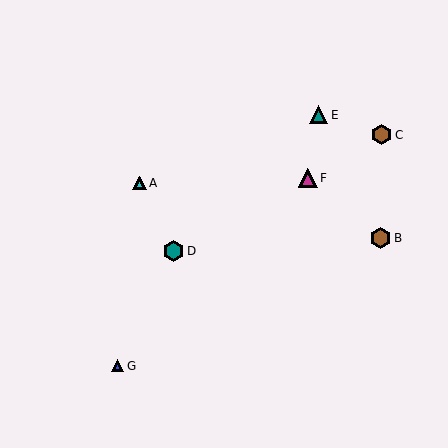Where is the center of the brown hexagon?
The center of the brown hexagon is at (381, 238).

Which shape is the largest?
The teal hexagon (labeled D) is the largest.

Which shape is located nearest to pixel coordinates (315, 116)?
The teal triangle (labeled E) at (318, 115) is nearest to that location.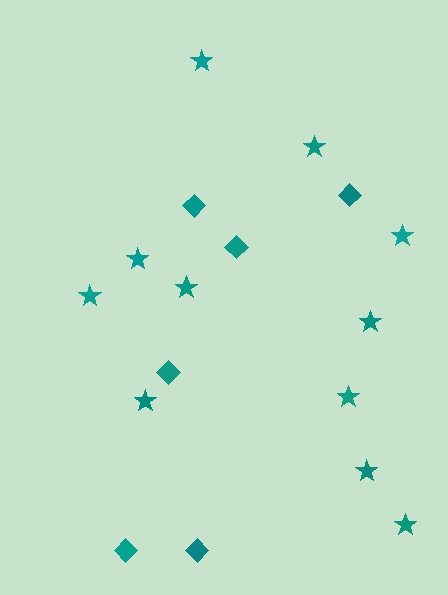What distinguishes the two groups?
There are 2 groups: one group of diamonds (6) and one group of stars (11).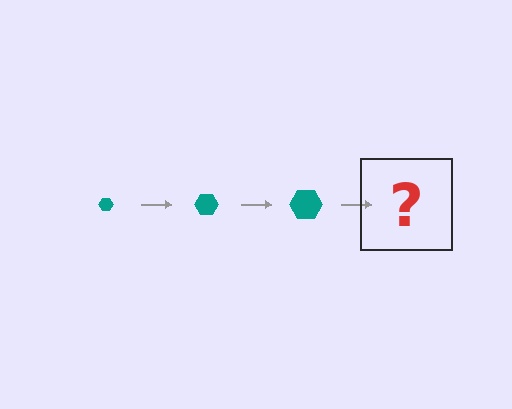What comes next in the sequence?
The next element should be a teal hexagon, larger than the previous one.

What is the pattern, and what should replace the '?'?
The pattern is that the hexagon gets progressively larger each step. The '?' should be a teal hexagon, larger than the previous one.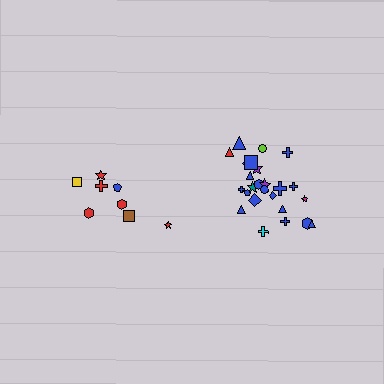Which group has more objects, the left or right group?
The right group.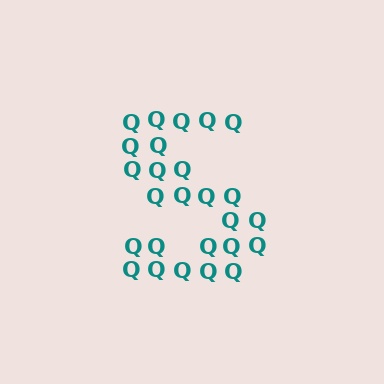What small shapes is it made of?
It is made of small letter Q's.